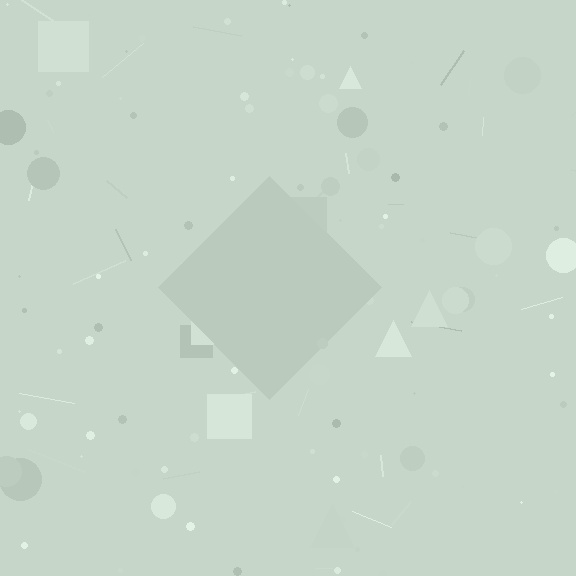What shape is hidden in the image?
A diamond is hidden in the image.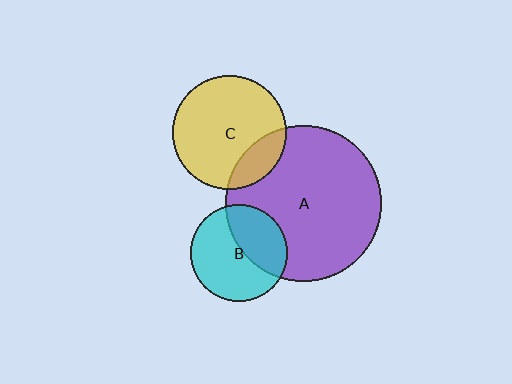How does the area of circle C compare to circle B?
Approximately 1.4 times.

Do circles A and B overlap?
Yes.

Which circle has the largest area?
Circle A (purple).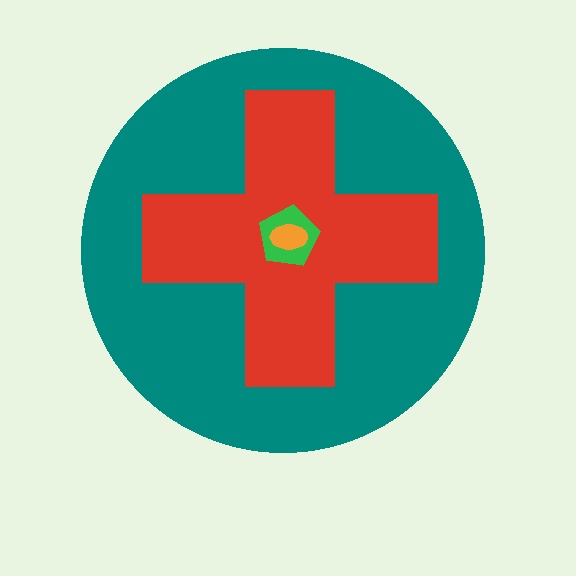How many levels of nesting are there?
4.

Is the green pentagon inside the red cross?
Yes.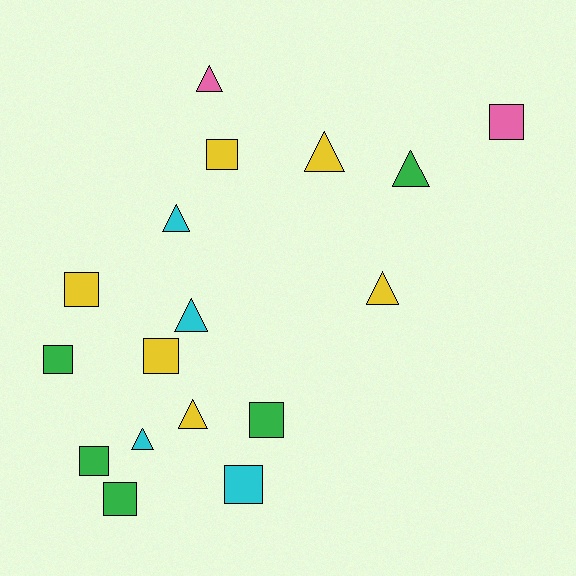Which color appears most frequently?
Yellow, with 6 objects.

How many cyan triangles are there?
There are 3 cyan triangles.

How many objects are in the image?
There are 17 objects.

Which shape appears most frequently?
Square, with 9 objects.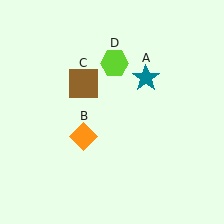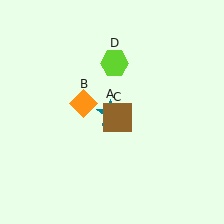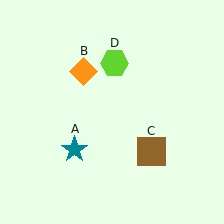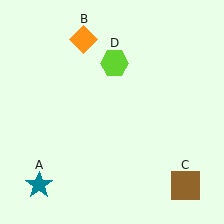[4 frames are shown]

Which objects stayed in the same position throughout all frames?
Lime hexagon (object D) remained stationary.